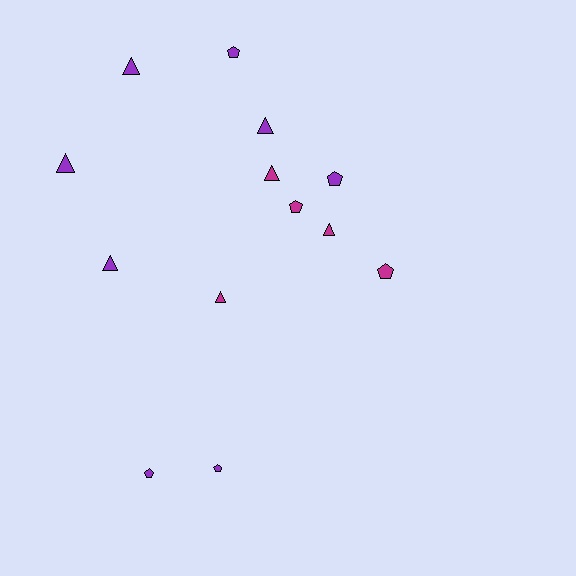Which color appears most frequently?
Purple, with 8 objects.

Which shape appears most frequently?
Triangle, with 7 objects.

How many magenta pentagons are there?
There are 2 magenta pentagons.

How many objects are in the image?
There are 13 objects.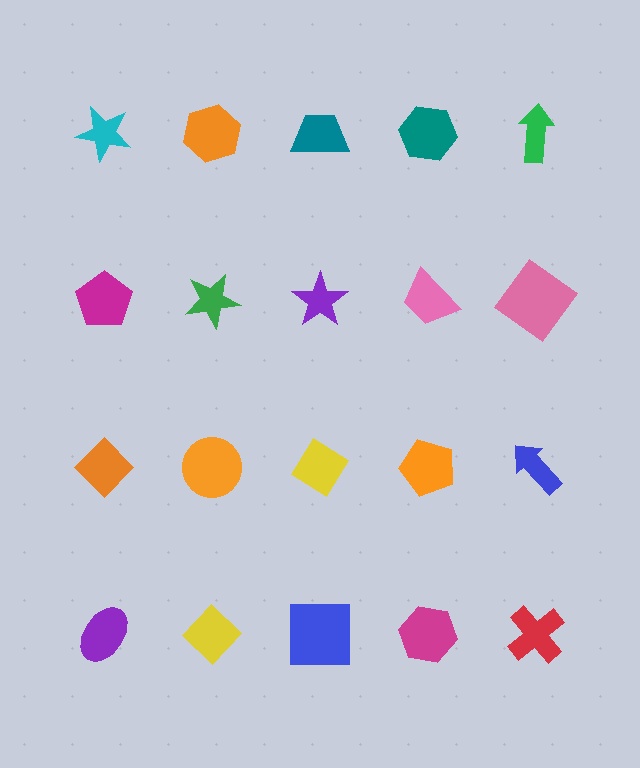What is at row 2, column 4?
A pink trapezoid.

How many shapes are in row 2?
5 shapes.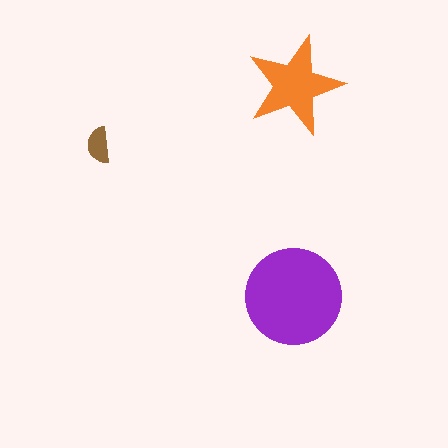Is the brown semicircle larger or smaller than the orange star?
Smaller.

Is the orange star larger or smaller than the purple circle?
Smaller.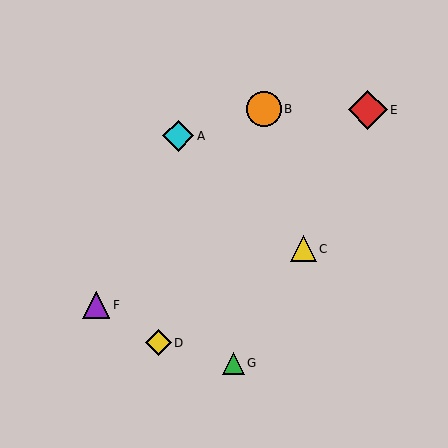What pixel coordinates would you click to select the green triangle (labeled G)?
Click at (233, 363) to select the green triangle G.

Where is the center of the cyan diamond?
The center of the cyan diamond is at (178, 136).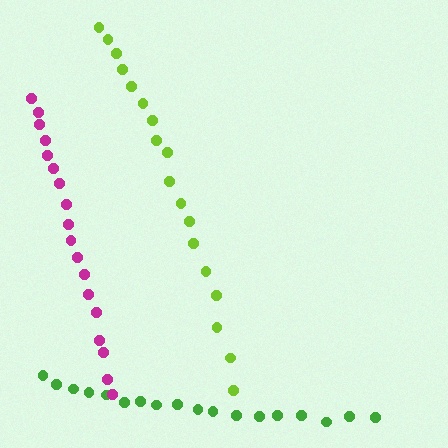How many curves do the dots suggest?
There are 3 distinct paths.